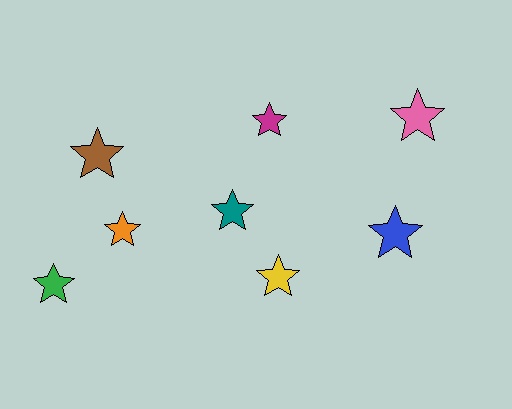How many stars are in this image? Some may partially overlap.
There are 8 stars.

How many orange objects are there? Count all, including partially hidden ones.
There is 1 orange object.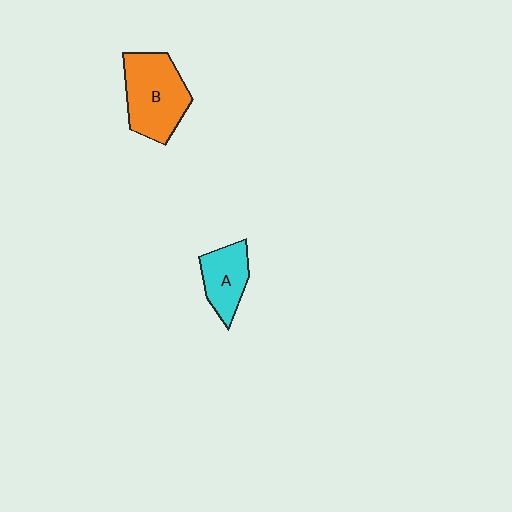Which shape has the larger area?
Shape B (orange).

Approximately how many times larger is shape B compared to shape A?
Approximately 1.6 times.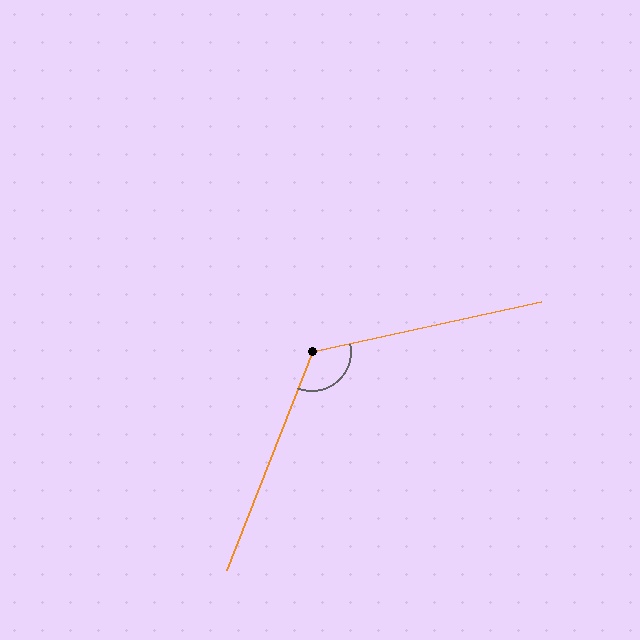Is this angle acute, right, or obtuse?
It is obtuse.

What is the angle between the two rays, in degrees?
Approximately 124 degrees.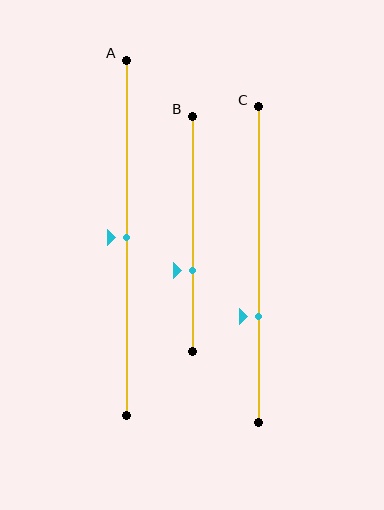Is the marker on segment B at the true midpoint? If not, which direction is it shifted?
No, the marker on segment B is shifted downward by about 16% of the segment length.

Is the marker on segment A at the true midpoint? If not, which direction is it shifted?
Yes, the marker on segment A is at the true midpoint.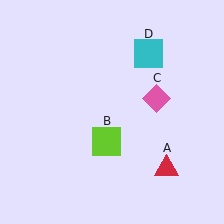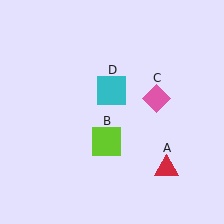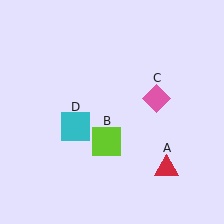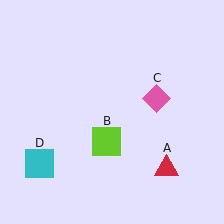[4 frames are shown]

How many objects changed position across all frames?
1 object changed position: cyan square (object D).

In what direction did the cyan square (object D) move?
The cyan square (object D) moved down and to the left.